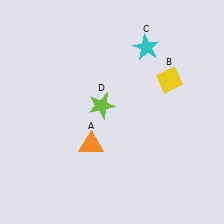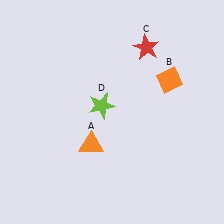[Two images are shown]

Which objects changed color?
B changed from yellow to orange. C changed from cyan to red.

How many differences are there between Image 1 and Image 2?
There are 2 differences between the two images.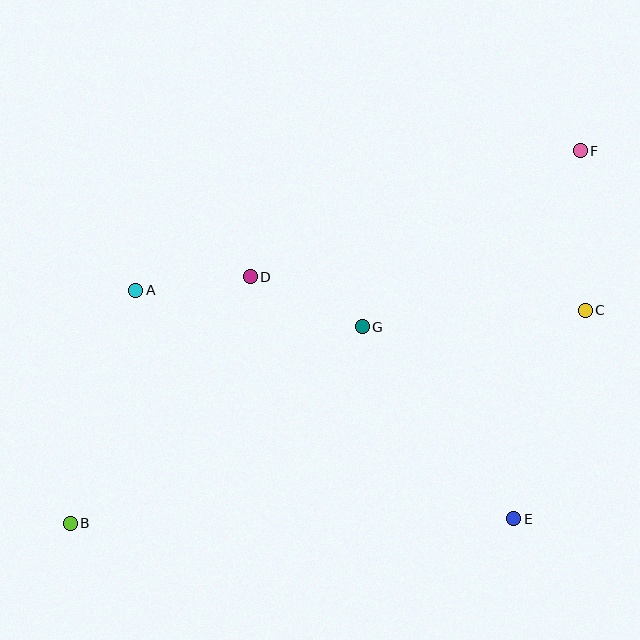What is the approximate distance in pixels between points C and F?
The distance between C and F is approximately 159 pixels.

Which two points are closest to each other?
Points A and D are closest to each other.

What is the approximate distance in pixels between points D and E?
The distance between D and E is approximately 357 pixels.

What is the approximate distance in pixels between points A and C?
The distance between A and C is approximately 450 pixels.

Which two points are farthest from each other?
Points B and F are farthest from each other.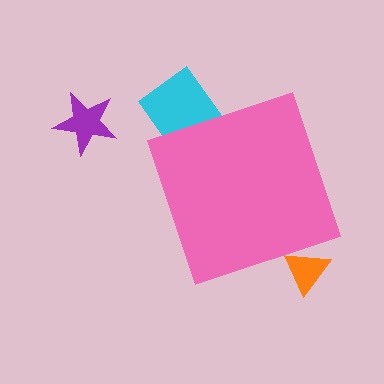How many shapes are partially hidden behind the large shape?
2 shapes are partially hidden.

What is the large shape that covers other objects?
A pink diamond.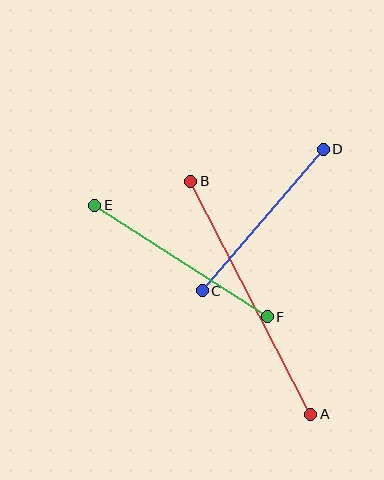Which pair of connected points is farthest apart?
Points A and B are farthest apart.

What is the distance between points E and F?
The distance is approximately 206 pixels.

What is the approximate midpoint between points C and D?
The midpoint is at approximately (263, 220) pixels.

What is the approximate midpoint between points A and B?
The midpoint is at approximately (251, 298) pixels.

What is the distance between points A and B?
The distance is approximately 262 pixels.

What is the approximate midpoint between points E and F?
The midpoint is at approximately (181, 261) pixels.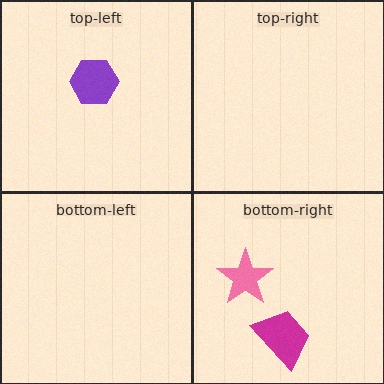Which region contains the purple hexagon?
The top-left region.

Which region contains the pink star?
The bottom-right region.